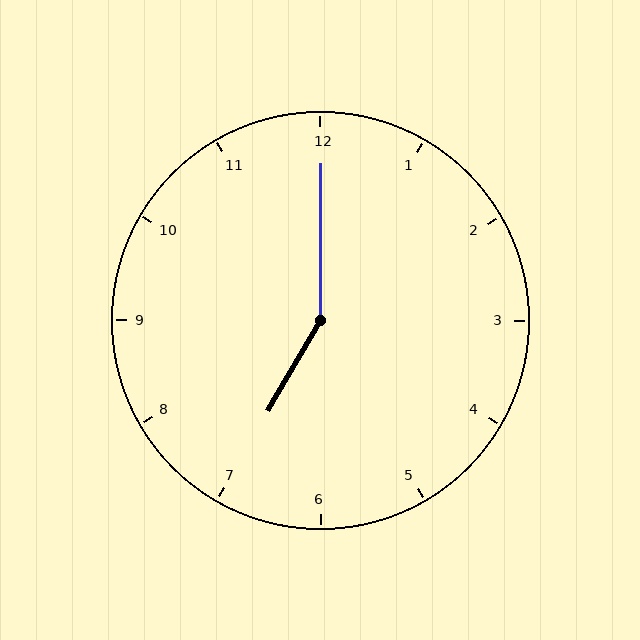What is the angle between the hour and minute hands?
Approximately 150 degrees.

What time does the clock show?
7:00.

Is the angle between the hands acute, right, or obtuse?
It is obtuse.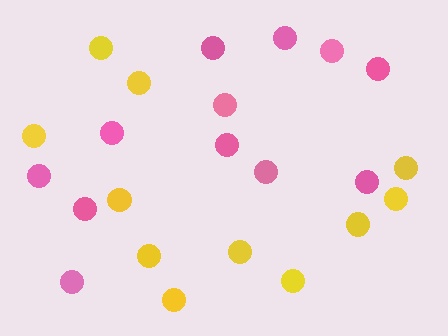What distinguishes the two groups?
There are 2 groups: one group of yellow circles (11) and one group of pink circles (12).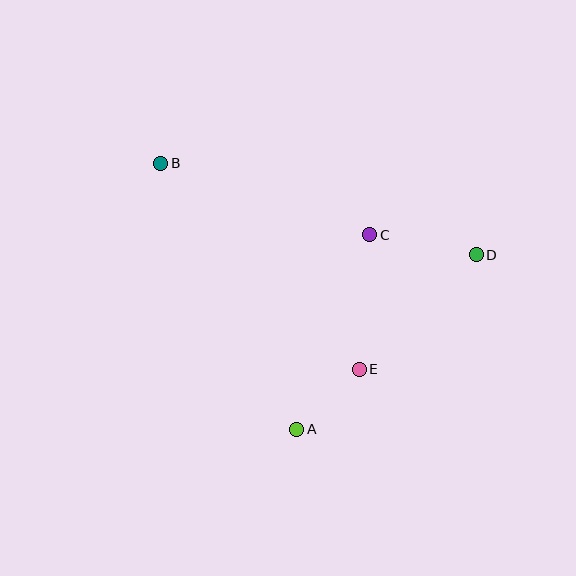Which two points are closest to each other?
Points A and E are closest to each other.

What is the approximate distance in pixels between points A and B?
The distance between A and B is approximately 299 pixels.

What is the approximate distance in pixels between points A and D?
The distance between A and D is approximately 250 pixels.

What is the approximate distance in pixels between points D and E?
The distance between D and E is approximately 164 pixels.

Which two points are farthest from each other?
Points B and D are farthest from each other.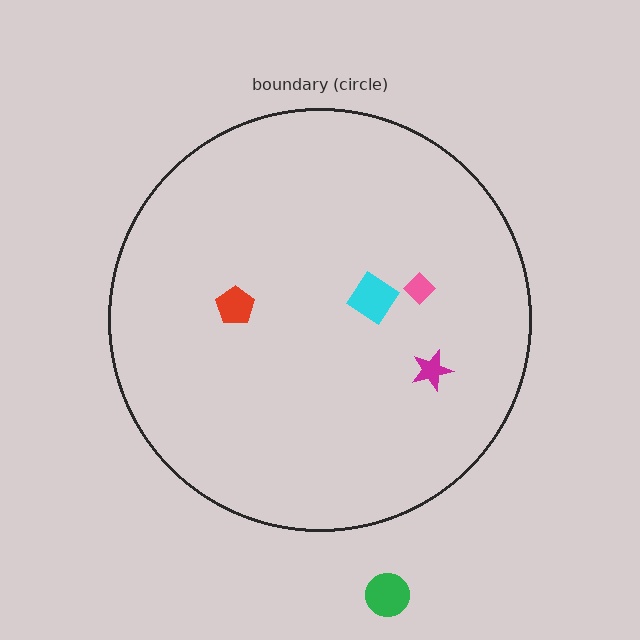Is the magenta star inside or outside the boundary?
Inside.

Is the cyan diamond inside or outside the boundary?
Inside.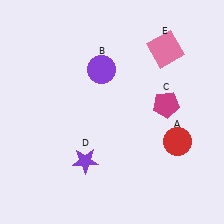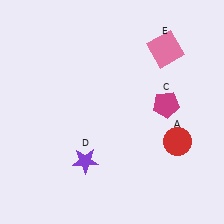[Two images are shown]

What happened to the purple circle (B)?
The purple circle (B) was removed in Image 2. It was in the top-left area of Image 1.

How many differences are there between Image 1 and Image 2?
There is 1 difference between the two images.